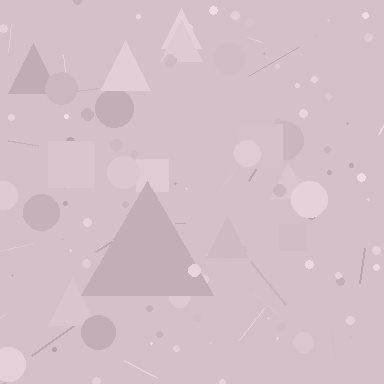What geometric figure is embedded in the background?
A triangle is embedded in the background.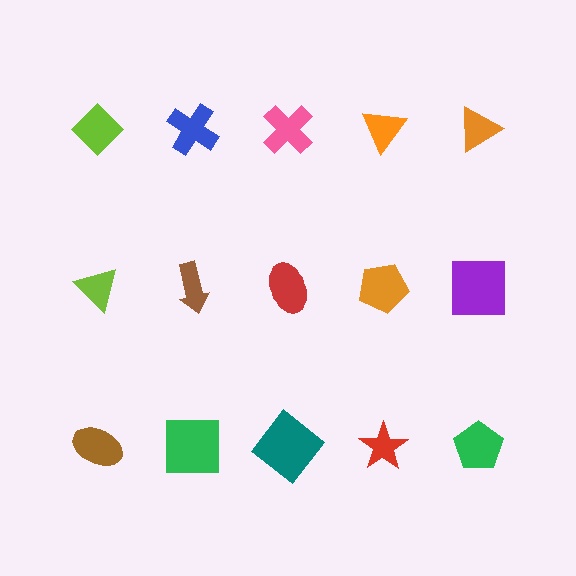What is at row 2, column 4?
An orange pentagon.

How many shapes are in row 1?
5 shapes.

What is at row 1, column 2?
A blue cross.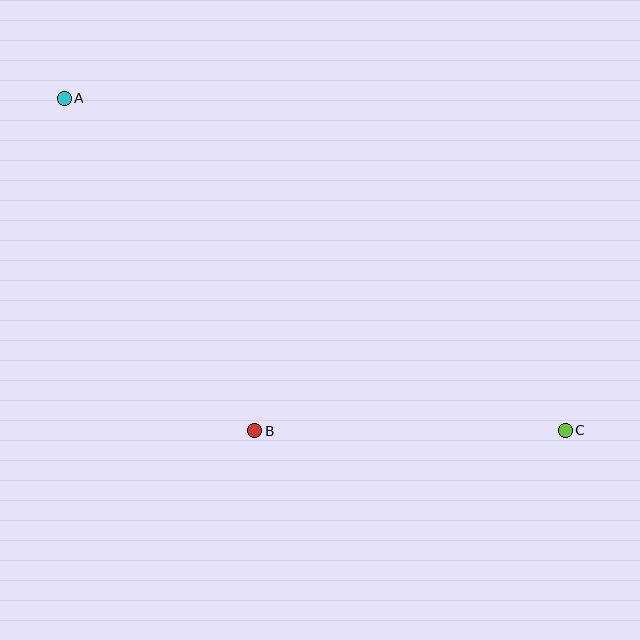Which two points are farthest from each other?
Points A and C are farthest from each other.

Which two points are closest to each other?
Points B and C are closest to each other.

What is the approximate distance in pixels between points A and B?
The distance between A and B is approximately 383 pixels.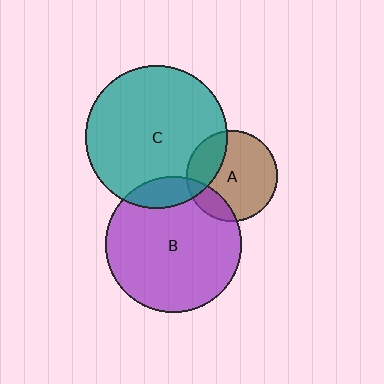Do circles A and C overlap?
Yes.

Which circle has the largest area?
Circle C (teal).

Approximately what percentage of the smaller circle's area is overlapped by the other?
Approximately 25%.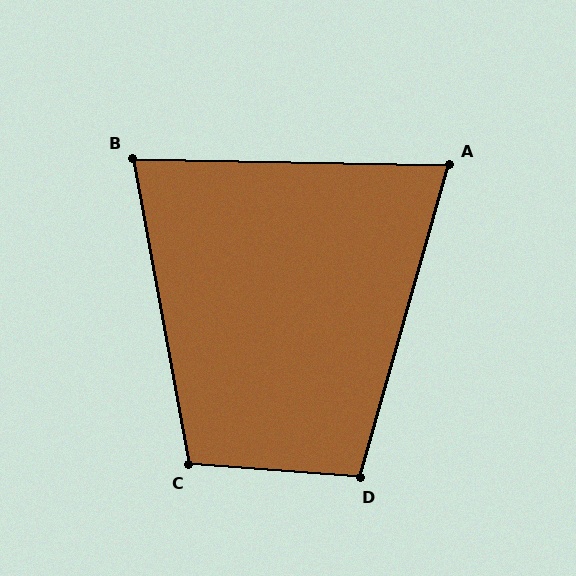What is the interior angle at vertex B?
Approximately 78 degrees (acute).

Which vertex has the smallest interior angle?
A, at approximately 75 degrees.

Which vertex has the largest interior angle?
C, at approximately 105 degrees.